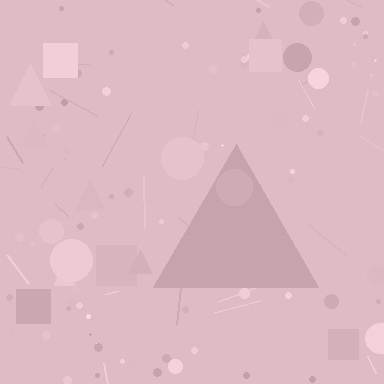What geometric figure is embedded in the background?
A triangle is embedded in the background.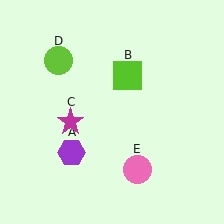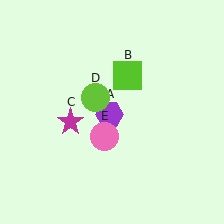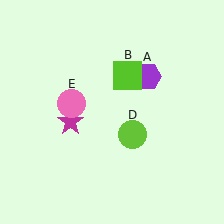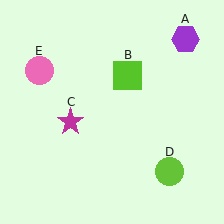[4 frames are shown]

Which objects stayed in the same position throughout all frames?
Lime square (object B) and magenta star (object C) remained stationary.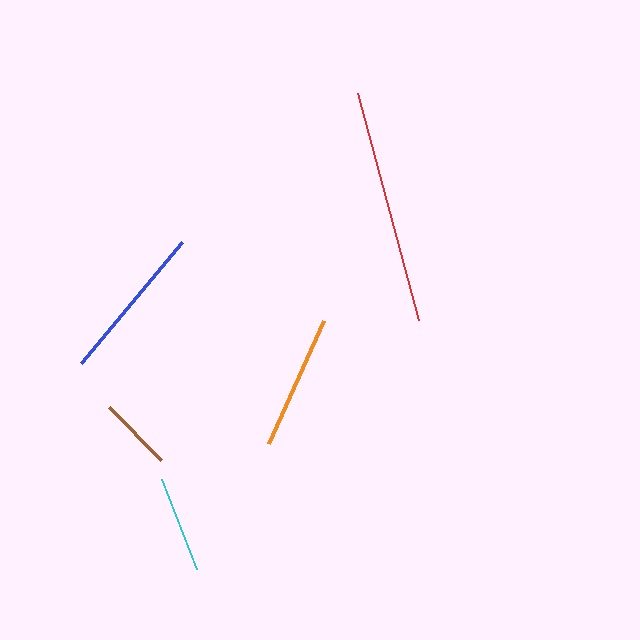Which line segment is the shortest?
The brown line is the shortest at approximately 74 pixels.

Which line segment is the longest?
The red line is the longest at approximately 235 pixels.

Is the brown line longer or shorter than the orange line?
The orange line is longer than the brown line.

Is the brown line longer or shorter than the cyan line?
The cyan line is longer than the brown line.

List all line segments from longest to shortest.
From longest to shortest: red, blue, orange, cyan, brown.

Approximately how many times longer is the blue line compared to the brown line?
The blue line is approximately 2.1 times the length of the brown line.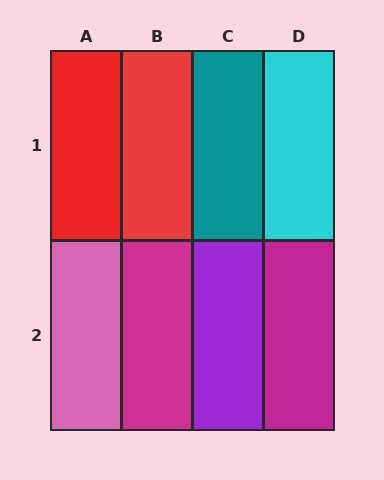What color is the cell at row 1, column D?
Cyan.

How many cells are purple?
1 cell is purple.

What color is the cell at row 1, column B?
Red.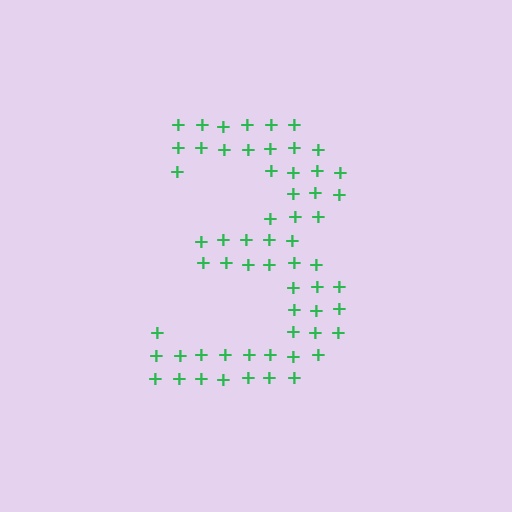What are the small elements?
The small elements are plus signs.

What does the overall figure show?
The overall figure shows the digit 3.